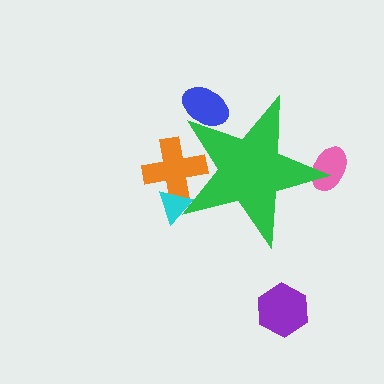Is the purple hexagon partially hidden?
No, the purple hexagon is fully visible.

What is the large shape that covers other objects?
A green star.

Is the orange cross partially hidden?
Yes, the orange cross is partially hidden behind the green star.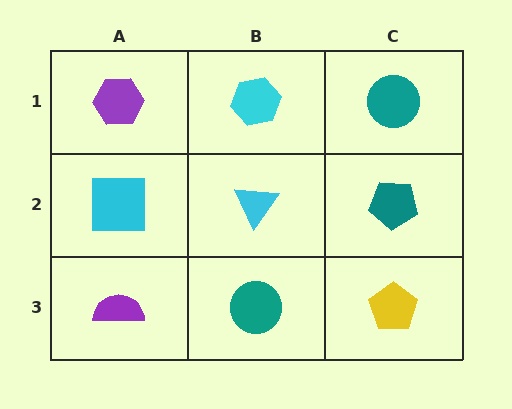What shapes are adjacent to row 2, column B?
A cyan hexagon (row 1, column B), a teal circle (row 3, column B), a cyan square (row 2, column A), a teal pentagon (row 2, column C).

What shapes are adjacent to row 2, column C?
A teal circle (row 1, column C), a yellow pentagon (row 3, column C), a cyan triangle (row 2, column B).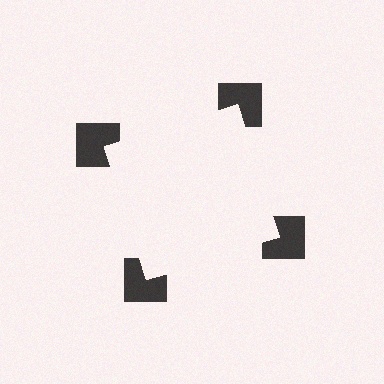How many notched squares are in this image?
There are 4 — one at each vertex of the illusory square.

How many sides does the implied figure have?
4 sides.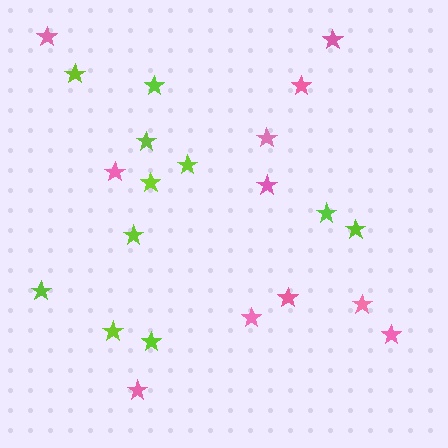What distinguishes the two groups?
There are 2 groups: one group of pink stars (11) and one group of lime stars (11).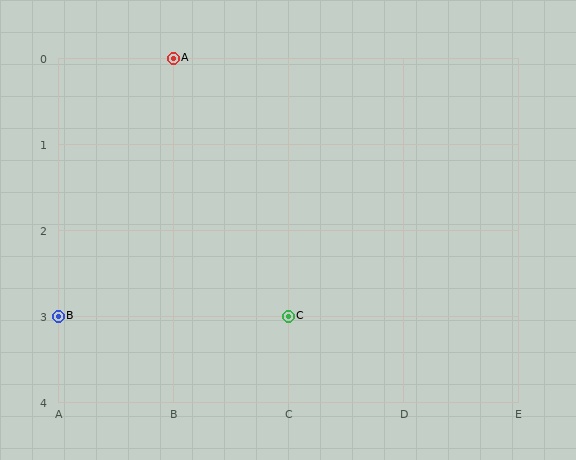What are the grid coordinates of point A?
Point A is at grid coordinates (B, 0).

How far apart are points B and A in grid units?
Points B and A are 1 column and 3 rows apart (about 3.2 grid units diagonally).